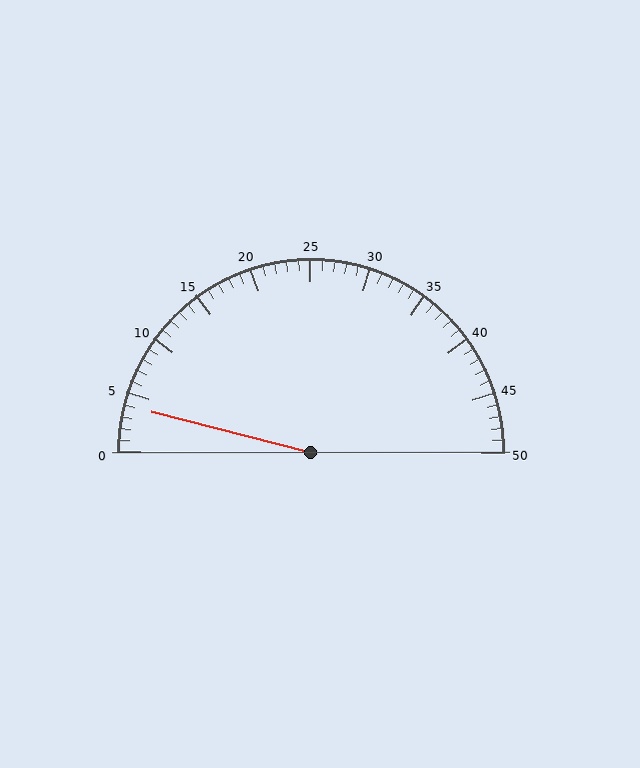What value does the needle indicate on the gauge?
The needle indicates approximately 4.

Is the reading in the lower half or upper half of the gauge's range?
The reading is in the lower half of the range (0 to 50).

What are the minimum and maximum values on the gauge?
The gauge ranges from 0 to 50.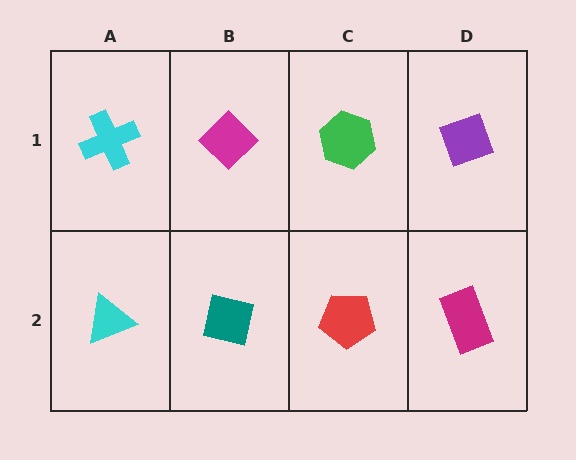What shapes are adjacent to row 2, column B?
A magenta diamond (row 1, column B), a cyan triangle (row 2, column A), a red pentagon (row 2, column C).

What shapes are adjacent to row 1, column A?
A cyan triangle (row 2, column A), a magenta diamond (row 1, column B).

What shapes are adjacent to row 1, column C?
A red pentagon (row 2, column C), a magenta diamond (row 1, column B), a purple diamond (row 1, column D).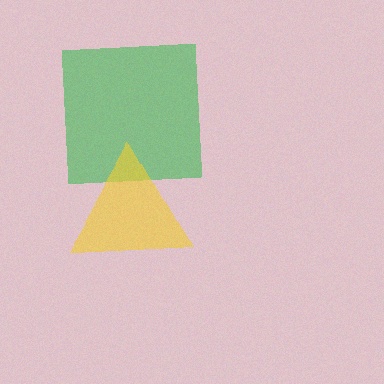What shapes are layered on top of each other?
The layered shapes are: a green square, a yellow triangle.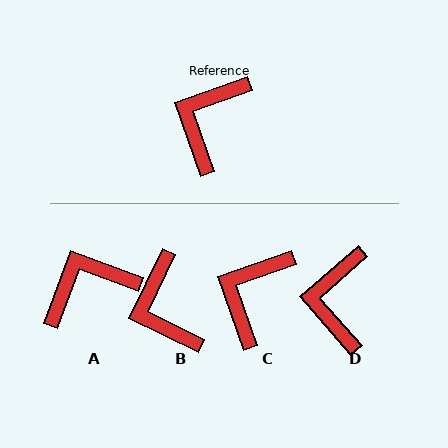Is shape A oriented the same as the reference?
No, it is off by about 40 degrees.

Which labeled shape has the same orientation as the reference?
C.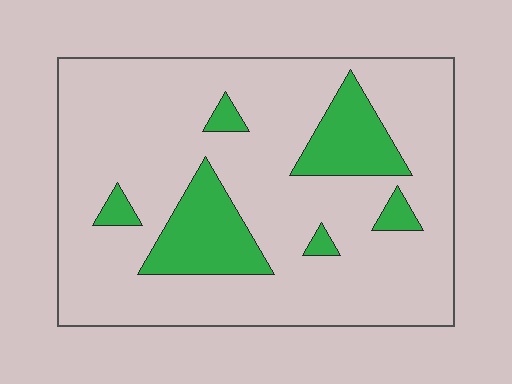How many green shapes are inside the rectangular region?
6.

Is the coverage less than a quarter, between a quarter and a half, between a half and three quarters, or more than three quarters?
Less than a quarter.